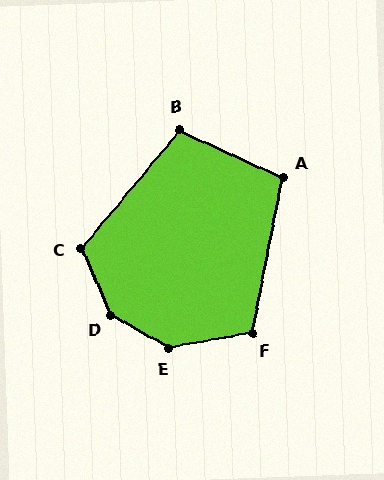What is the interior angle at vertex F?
Approximately 111 degrees (obtuse).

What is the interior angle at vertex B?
Approximately 105 degrees (obtuse).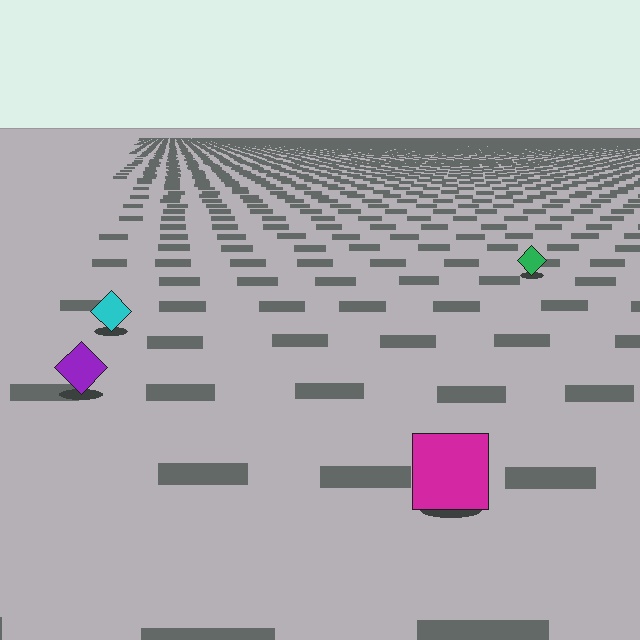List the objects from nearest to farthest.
From nearest to farthest: the magenta square, the purple diamond, the cyan diamond, the green diamond.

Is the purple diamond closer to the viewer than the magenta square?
No. The magenta square is closer — you can tell from the texture gradient: the ground texture is coarser near it.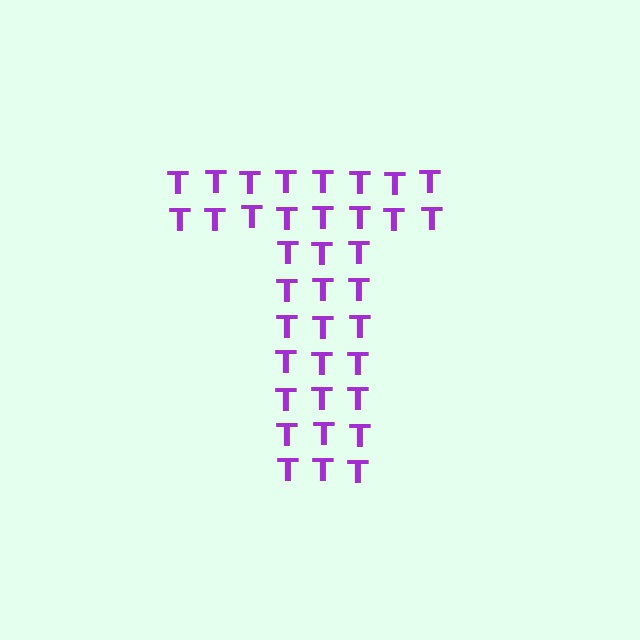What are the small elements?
The small elements are letter T's.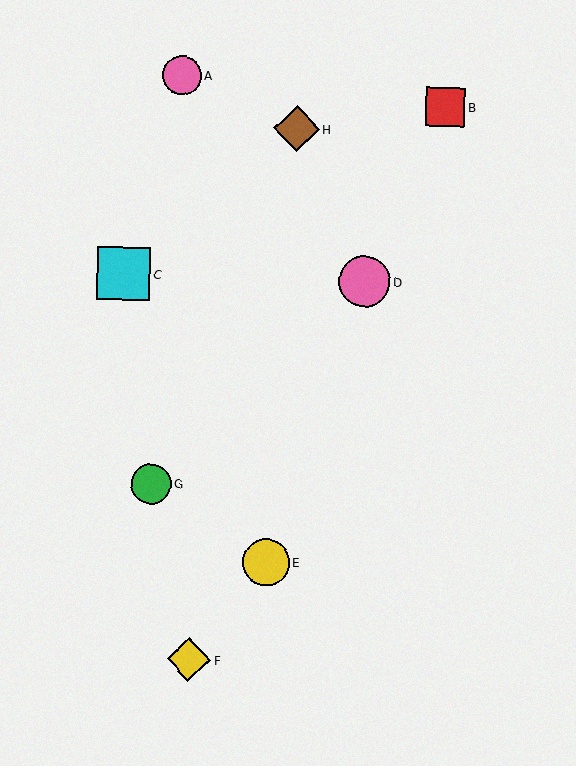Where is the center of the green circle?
The center of the green circle is at (151, 484).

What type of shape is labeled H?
Shape H is a brown diamond.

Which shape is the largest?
The cyan square (labeled C) is the largest.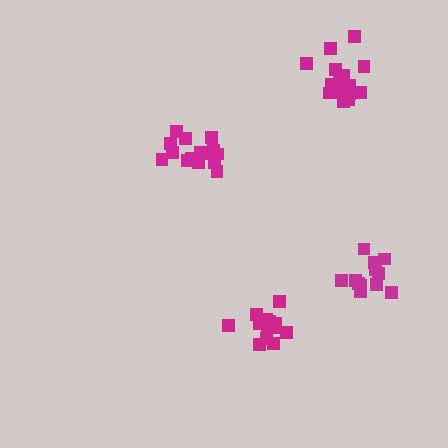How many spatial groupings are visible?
There are 4 spatial groupings.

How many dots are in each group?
Group 1: 13 dots, Group 2: 15 dots, Group 3: 12 dots, Group 4: 15 dots (55 total).